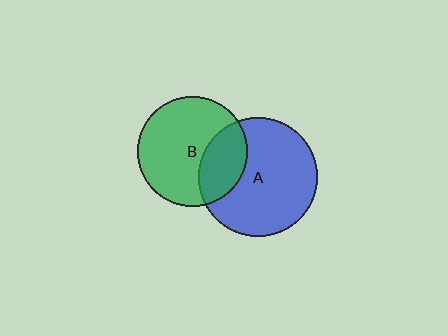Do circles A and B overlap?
Yes.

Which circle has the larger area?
Circle A (blue).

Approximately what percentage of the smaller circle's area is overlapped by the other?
Approximately 30%.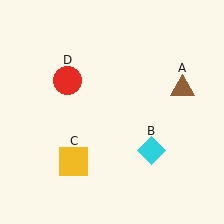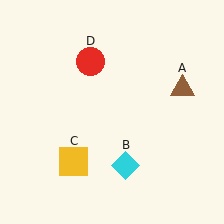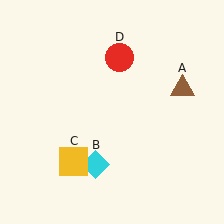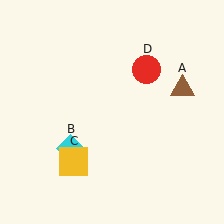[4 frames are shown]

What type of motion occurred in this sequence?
The cyan diamond (object B), red circle (object D) rotated clockwise around the center of the scene.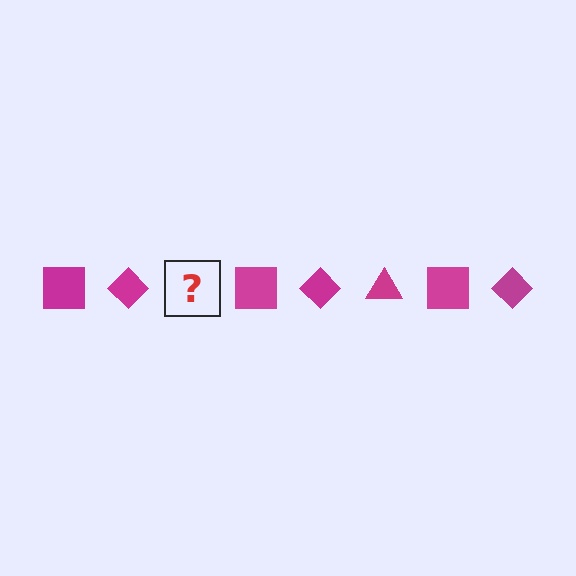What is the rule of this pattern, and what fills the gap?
The rule is that the pattern cycles through square, diamond, triangle shapes in magenta. The gap should be filled with a magenta triangle.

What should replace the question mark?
The question mark should be replaced with a magenta triangle.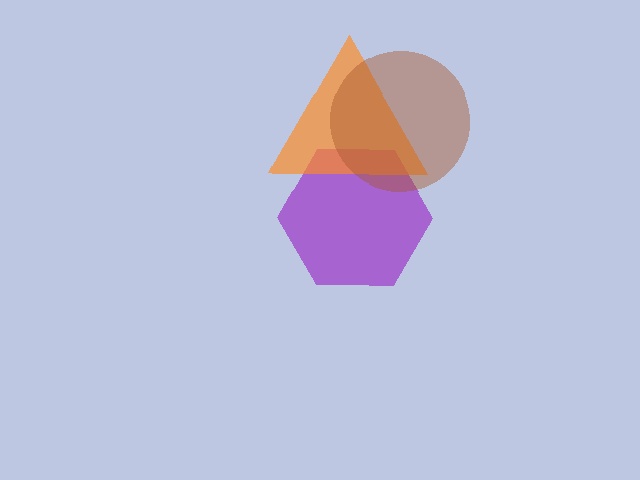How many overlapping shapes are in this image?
There are 3 overlapping shapes in the image.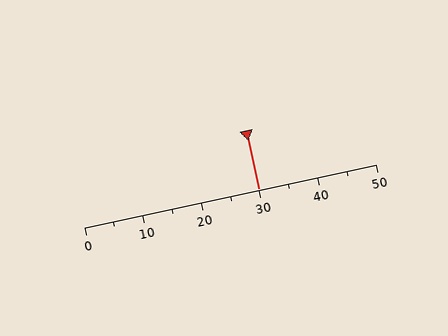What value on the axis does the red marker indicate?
The marker indicates approximately 30.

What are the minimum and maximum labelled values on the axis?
The axis runs from 0 to 50.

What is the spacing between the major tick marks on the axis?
The major ticks are spaced 10 apart.